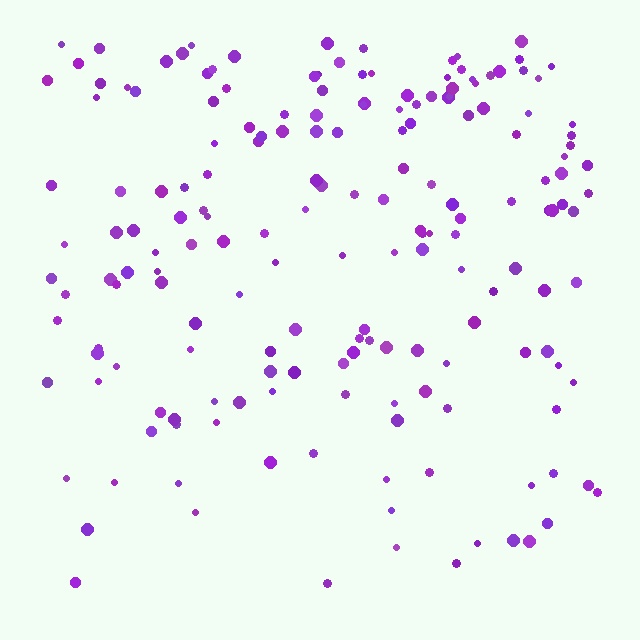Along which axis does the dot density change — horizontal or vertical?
Vertical.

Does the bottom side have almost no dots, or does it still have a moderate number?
Still a moderate number, just noticeably fewer than the top.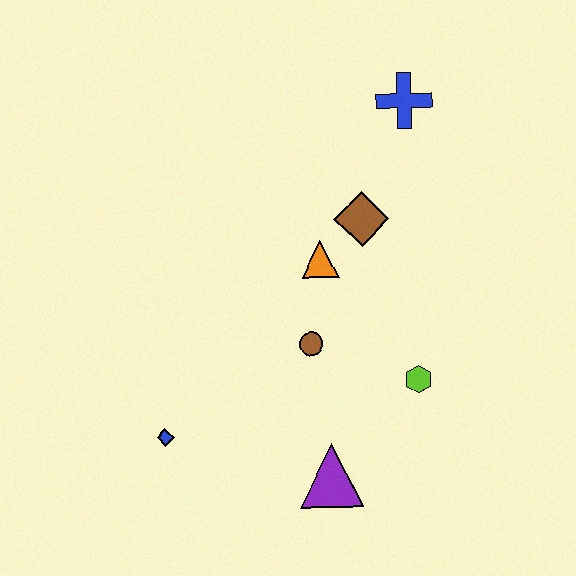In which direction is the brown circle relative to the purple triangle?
The brown circle is above the purple triangle.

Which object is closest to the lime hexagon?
The brown circle is closest to the lime hexagon.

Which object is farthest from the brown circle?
The blue cross is farthest from the brown circle.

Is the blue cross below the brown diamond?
No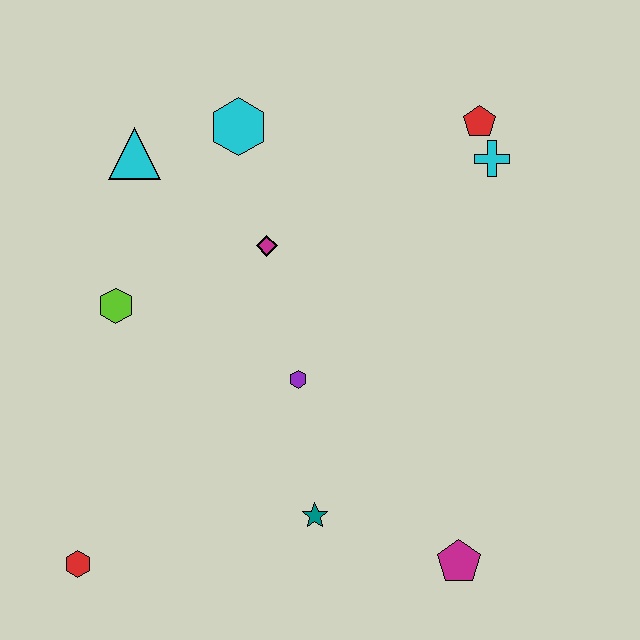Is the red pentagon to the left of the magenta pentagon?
No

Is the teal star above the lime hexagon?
No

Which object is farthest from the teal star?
The red pentagon is farthest from the teal star.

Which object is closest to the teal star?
The purple hexagon is closest to the teal star.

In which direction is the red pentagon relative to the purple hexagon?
The red pentagon is above the purple hexagon.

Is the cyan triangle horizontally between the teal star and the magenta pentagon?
No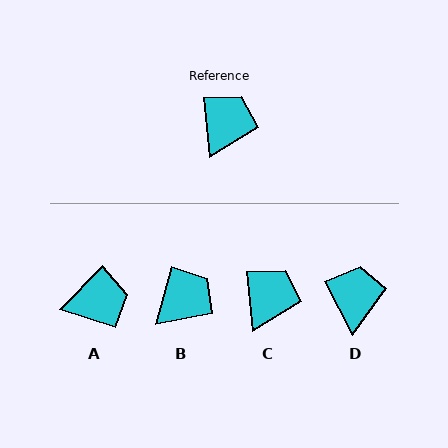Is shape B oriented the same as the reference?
No, it is off by about 20 degrees.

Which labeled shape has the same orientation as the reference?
C.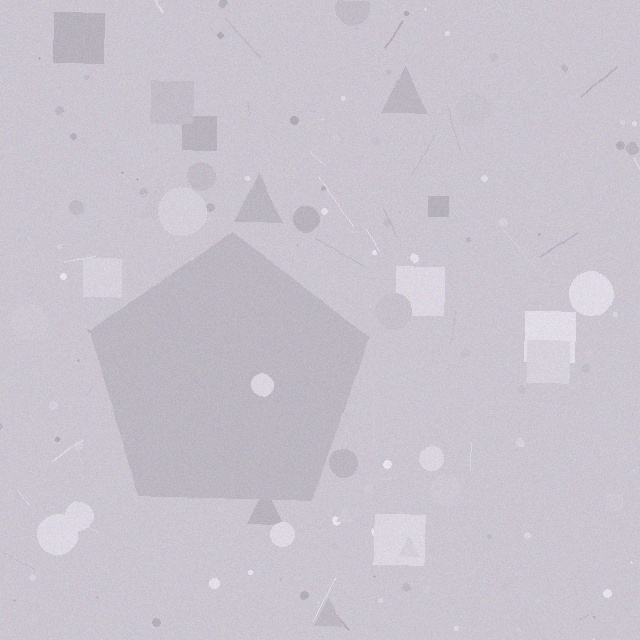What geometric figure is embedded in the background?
A pentagon is embedded in the background.